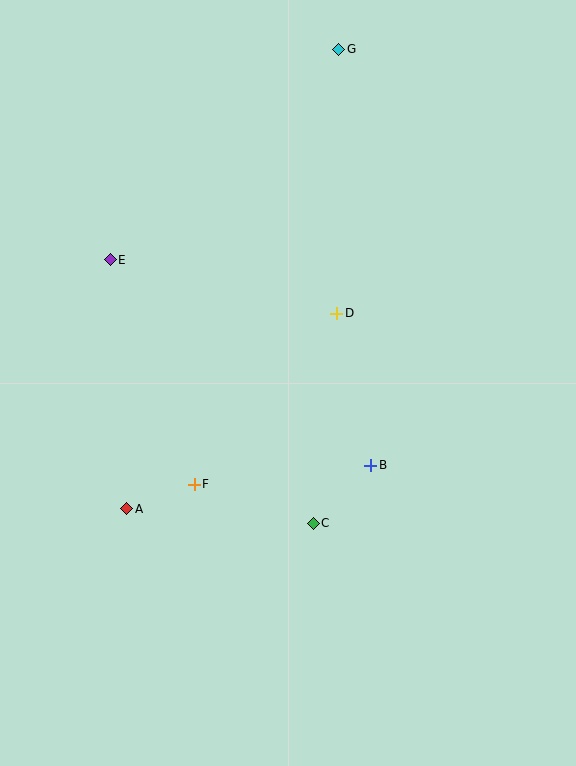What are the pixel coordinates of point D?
Point D is at (337, 313).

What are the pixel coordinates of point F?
Point F is at (194, 484).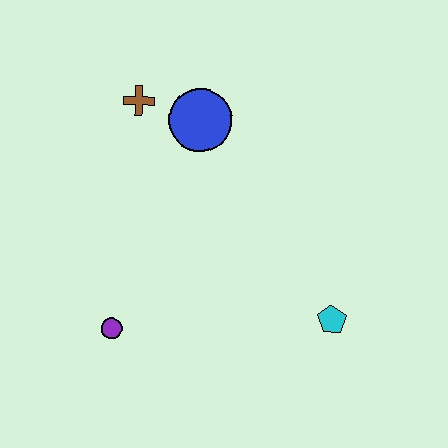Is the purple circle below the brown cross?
Yes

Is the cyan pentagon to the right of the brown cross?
Yes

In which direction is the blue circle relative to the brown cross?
The blue circle is to the right of the brown cross.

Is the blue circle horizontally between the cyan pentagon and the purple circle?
Yes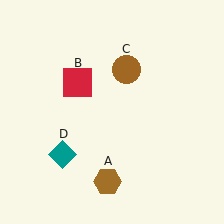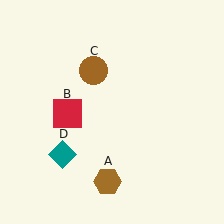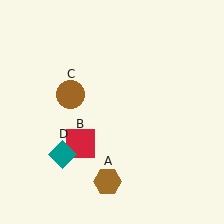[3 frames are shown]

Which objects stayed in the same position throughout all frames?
Brown hexagon (object A) and teal diamond (object D) remained stationary.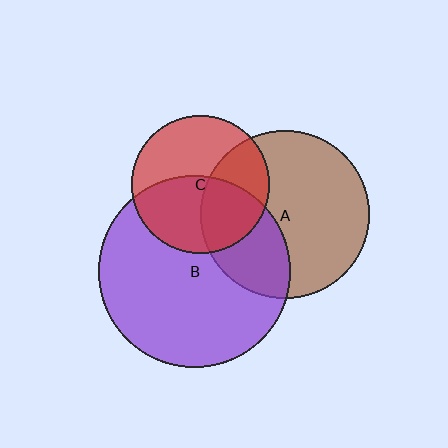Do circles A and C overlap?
Yes.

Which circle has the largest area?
Circle B (purple).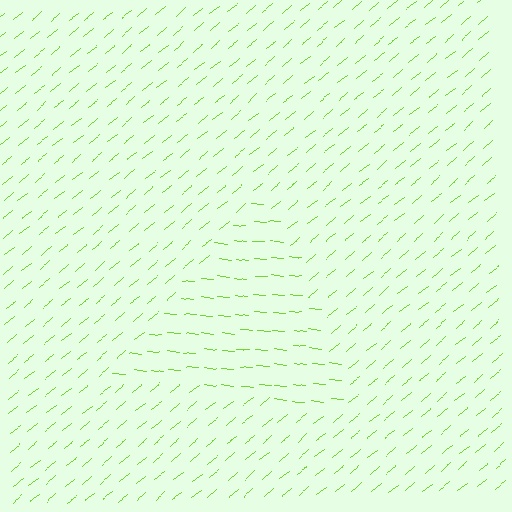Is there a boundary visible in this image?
Yes, there is a texture boundary formed by a change in line orientation.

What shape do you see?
I see a triangle.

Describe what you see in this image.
The image is filled with small lime line segments. A triangle region in the image has lines oriented differently from the surrounding lines, creating a visible texture boundary.